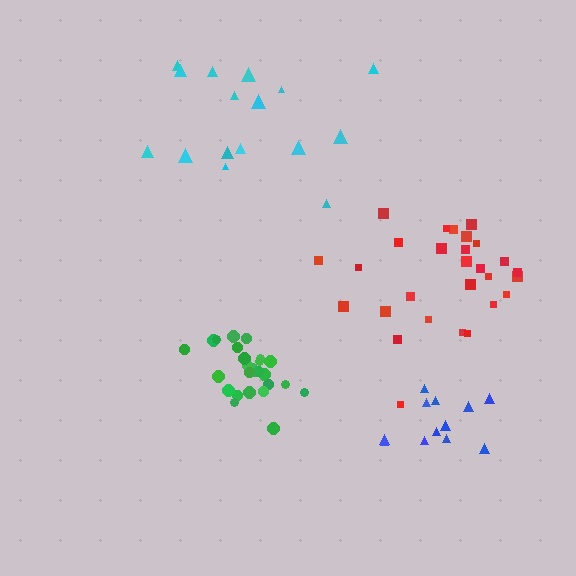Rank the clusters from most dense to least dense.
green, red, blue, cyan.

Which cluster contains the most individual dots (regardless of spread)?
Red (28).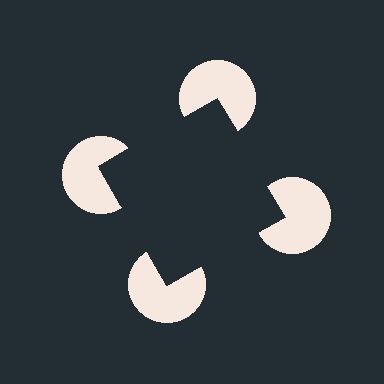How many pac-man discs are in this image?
There are 4 — one at each vertex of the illusory square.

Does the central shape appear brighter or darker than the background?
It typically appears slightly darker than the background, even though no actual brightness change is drawn.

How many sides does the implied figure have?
4 sides.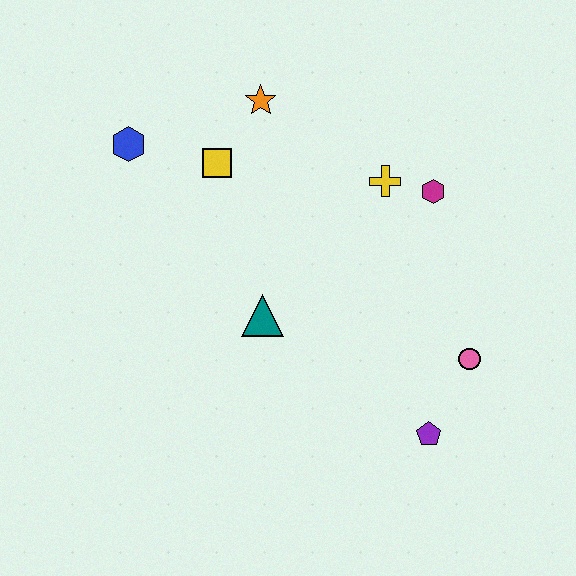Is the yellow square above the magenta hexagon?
Yes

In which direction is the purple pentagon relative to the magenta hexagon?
The purple pentagon is below the magenta hexagon.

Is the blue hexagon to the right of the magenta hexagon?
No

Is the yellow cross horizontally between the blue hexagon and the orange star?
No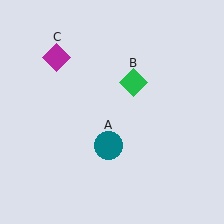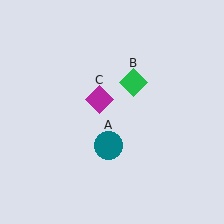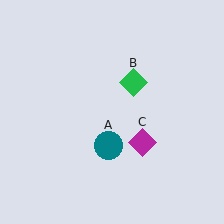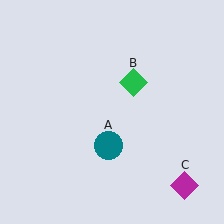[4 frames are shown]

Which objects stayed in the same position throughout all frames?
Teal circle (object A) and green diamond (object B) remained stationary.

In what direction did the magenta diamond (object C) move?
The magenta diamond (object C) moved down and to the right.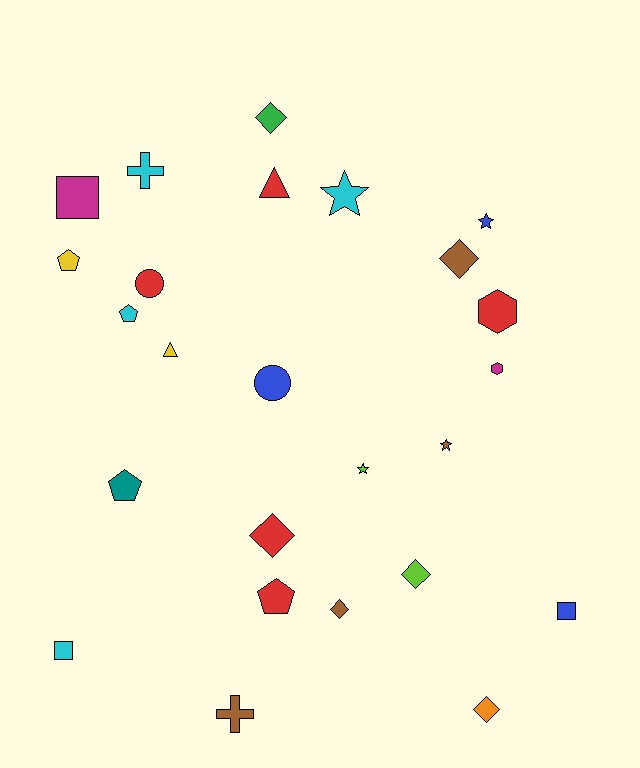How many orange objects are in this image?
There is 1 orange object.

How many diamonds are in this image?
There are 6 diamonds.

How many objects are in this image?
There are 25 objects.